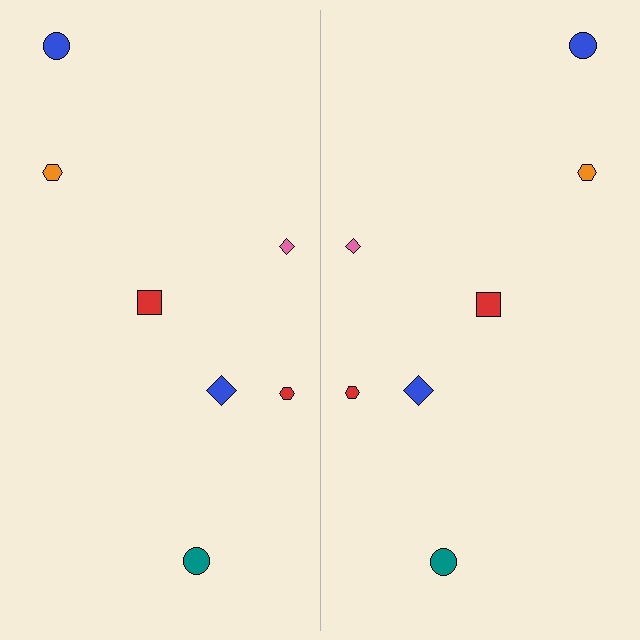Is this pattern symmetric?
Yes, this pattern has bilateral (reflection) symmetry.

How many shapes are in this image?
There are 14 shapes in this image.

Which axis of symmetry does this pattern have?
The pattern has a vertical axis of symmetry running through the center of the image.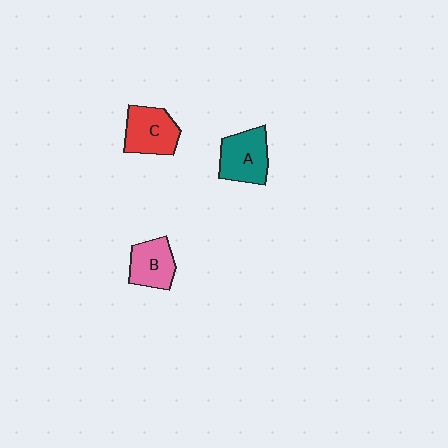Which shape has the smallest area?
Shape B (pink).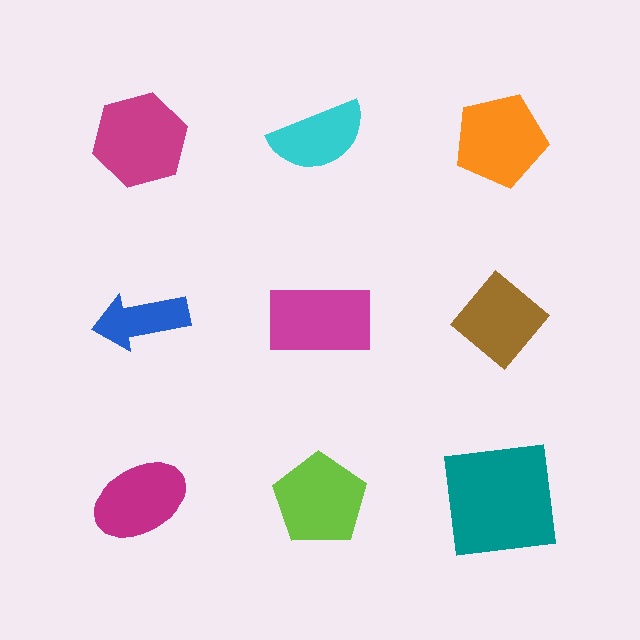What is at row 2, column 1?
A blue arrow.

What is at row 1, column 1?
A magenta hexagon.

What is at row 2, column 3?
A brown diamond.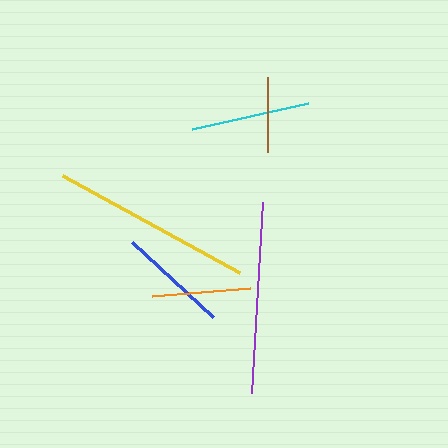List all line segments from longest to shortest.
From longest to shortest: yellow, purple, cyan, blue, orange, brown.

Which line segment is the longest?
The yellow line is the longest at approximately 202 pixels.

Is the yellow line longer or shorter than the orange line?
The yellow line is longer than the orange line.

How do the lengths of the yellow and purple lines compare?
The yellow and purple lines are approximately the same length.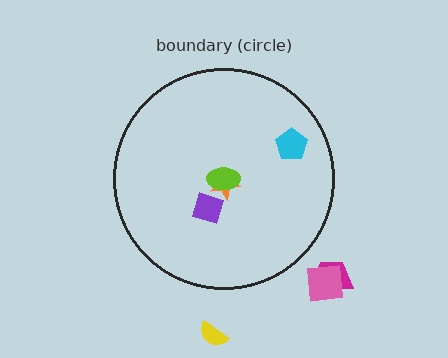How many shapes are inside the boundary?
4 inside, 3 outside.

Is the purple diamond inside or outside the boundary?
Inside.